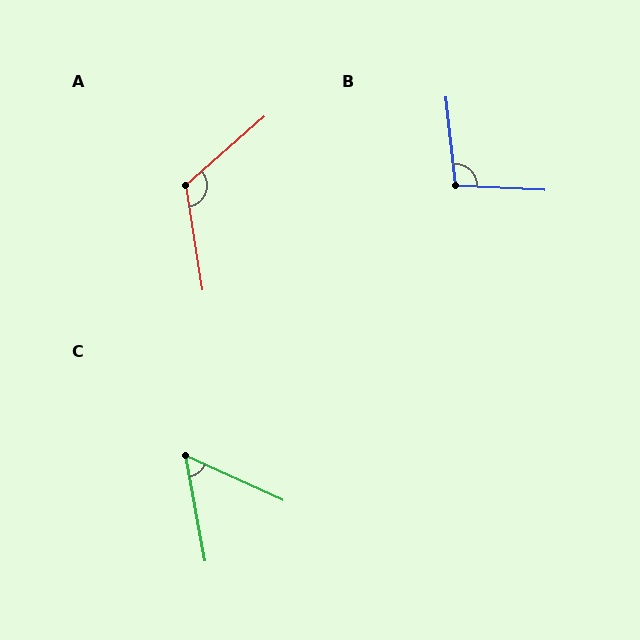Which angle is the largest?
A, at approximately 123 degrees.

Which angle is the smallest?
C, at approximately 55 degrees.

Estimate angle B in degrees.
Approximately 99 degrees.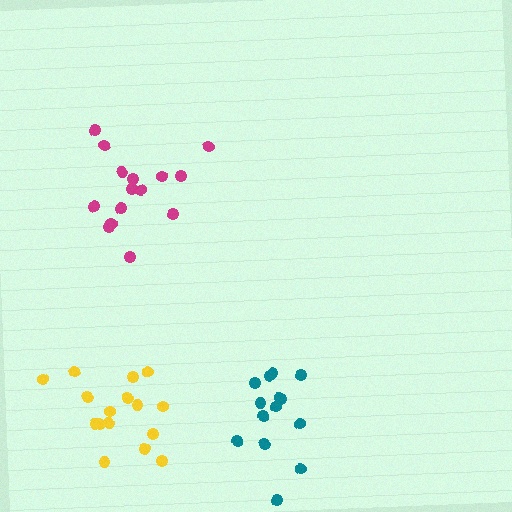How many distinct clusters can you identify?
There are 3 distinct clusters.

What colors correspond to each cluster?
The clusters are colored: magenta, yellow, teal.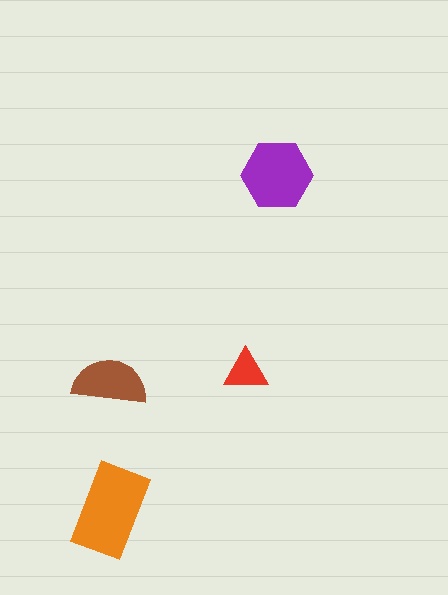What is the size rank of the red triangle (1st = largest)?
4th.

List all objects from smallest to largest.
The red triangle, the brown semicircle, the purple hexagon, the orange rectangle.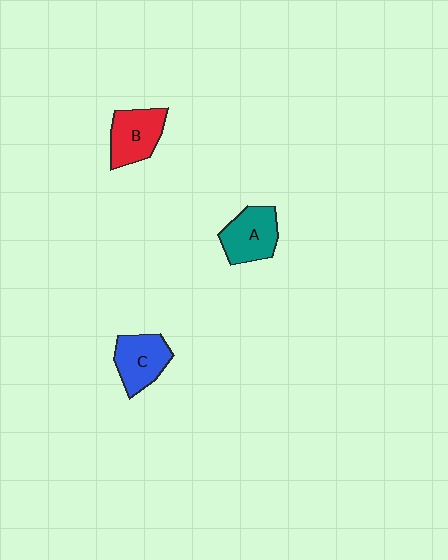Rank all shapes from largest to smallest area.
From largest to smallest: A (teal), B (red), C (blue).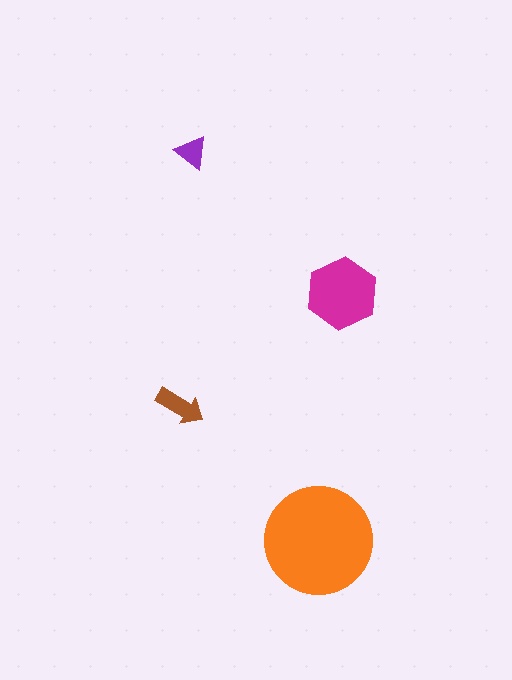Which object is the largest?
The orange circle.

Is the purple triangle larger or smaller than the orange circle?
Smaller.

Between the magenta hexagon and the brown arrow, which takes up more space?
The magenta hexagon.